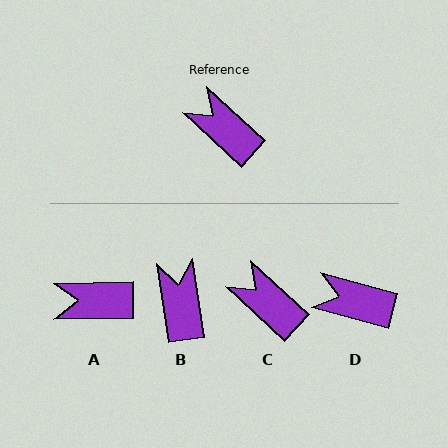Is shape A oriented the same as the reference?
No, it is off by about 43 degrees.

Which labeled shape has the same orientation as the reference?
C.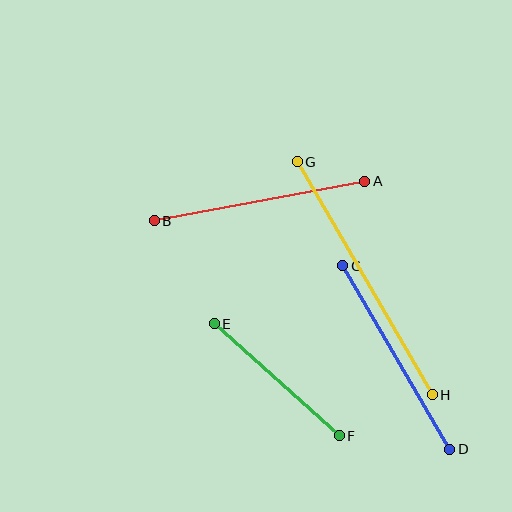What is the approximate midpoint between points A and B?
The midpoint is at approximately (260, 201) pixels.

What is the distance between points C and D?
The distance is approximately 212 pixels.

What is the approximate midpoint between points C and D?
The midpoint is at approximately (396, 357) pixels.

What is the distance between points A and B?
The distance is approximately 215 pixels.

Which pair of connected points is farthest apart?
Points G and H are farthest apart.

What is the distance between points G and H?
The distance is approximately 269 pixels.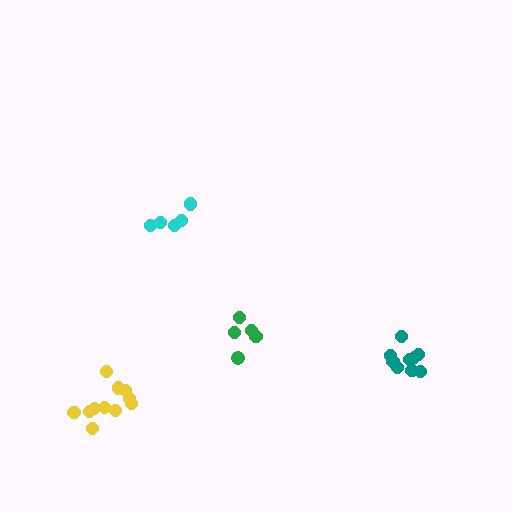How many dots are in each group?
Group 1: 5 dots, Group 2: 5 dots, Group 3: 9 dots, Group 4: 11 dots (30 total).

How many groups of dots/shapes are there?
There are 4 groups.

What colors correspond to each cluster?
The clusters are colored: green, cyan, teal, yellow.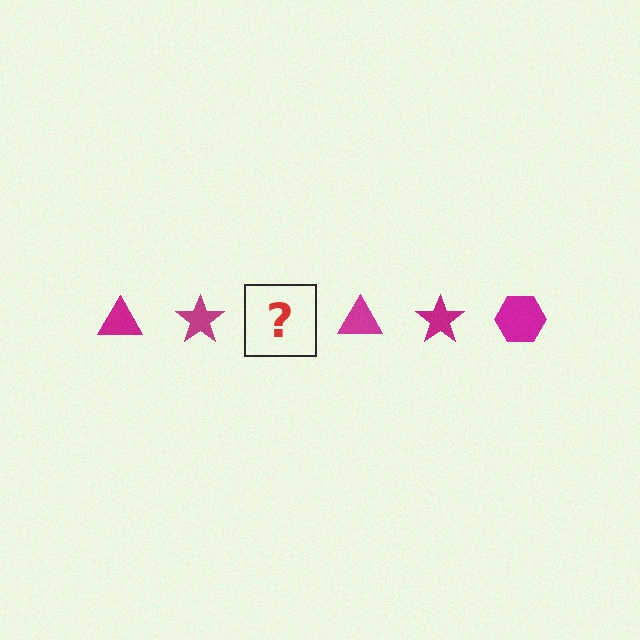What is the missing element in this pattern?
The missing element is a magenta hexagon.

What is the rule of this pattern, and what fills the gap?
The rule is that the pattern cycles through triangle, star, hexagon shapes in magenta. The gap should be filled with a magenta hexagon.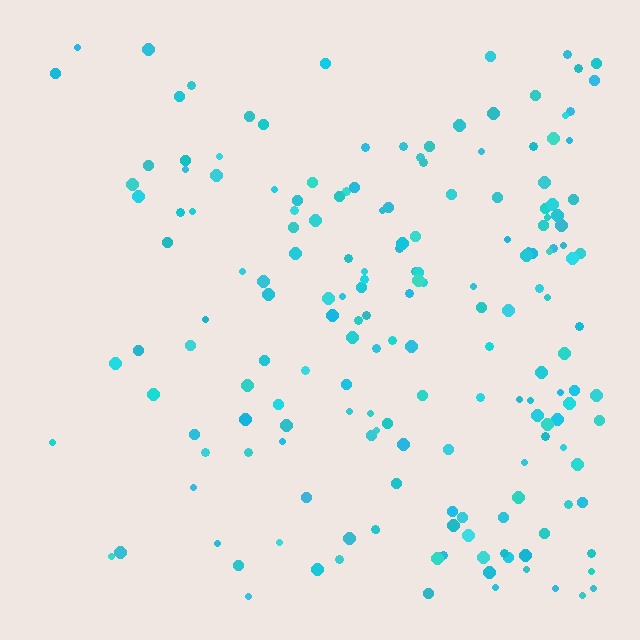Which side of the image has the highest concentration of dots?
The right.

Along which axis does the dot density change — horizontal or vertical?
Horizontal.